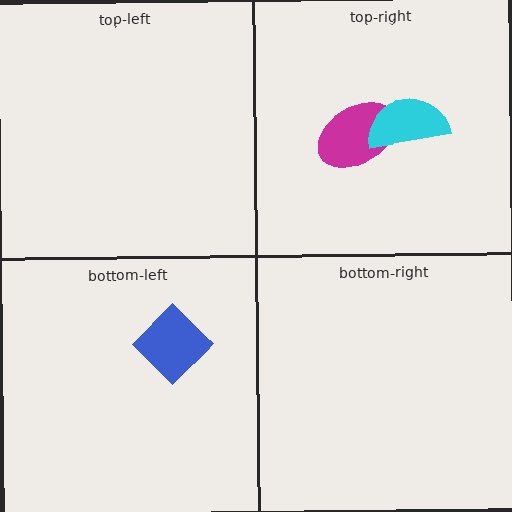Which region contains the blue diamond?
The bottom-left region.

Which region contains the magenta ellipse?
The top-right region.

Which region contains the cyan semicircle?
The top-right region.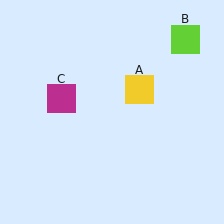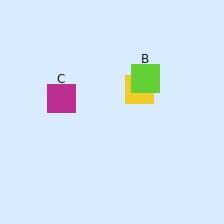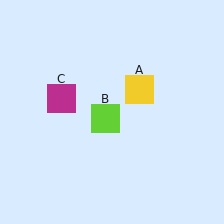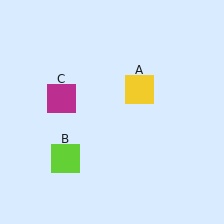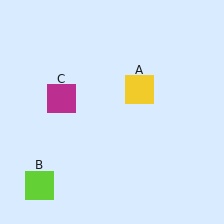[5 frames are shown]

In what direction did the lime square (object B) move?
The lime square (object B) moved down and to the left.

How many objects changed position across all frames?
1 object changed position: lime square (object B).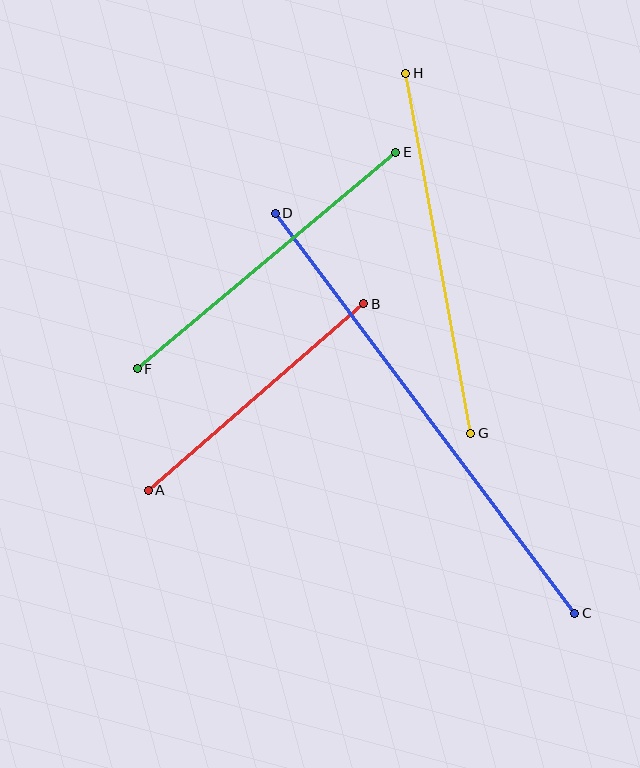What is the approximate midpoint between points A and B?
The midpoint is at approximately (256, 397) pixels.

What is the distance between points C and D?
The distance is approximately 500 pixels.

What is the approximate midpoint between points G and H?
The midpoint is at approximately (438, 253) pixels.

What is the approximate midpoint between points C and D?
The midpoint is at approximately (425, 413) pixels.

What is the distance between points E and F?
The distance is approximately 337 pixels.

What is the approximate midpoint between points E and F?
The midpoint is at approximately (266, 260) pixels.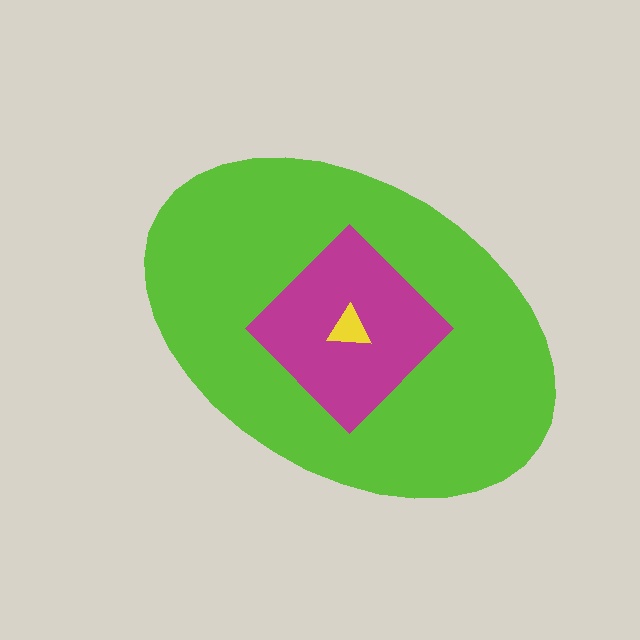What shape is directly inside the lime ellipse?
The magenta diamond.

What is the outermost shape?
The lime ellipse.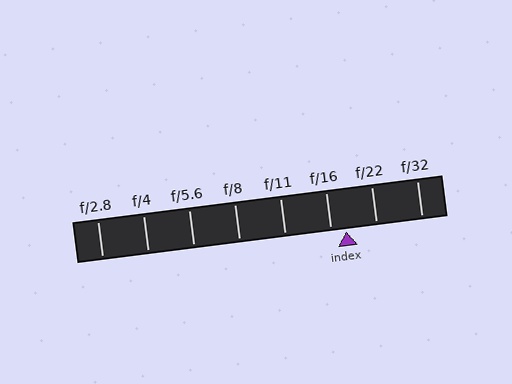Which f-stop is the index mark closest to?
The index mark is closest to f/16.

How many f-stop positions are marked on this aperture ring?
There are 8 f-stop positions marked.